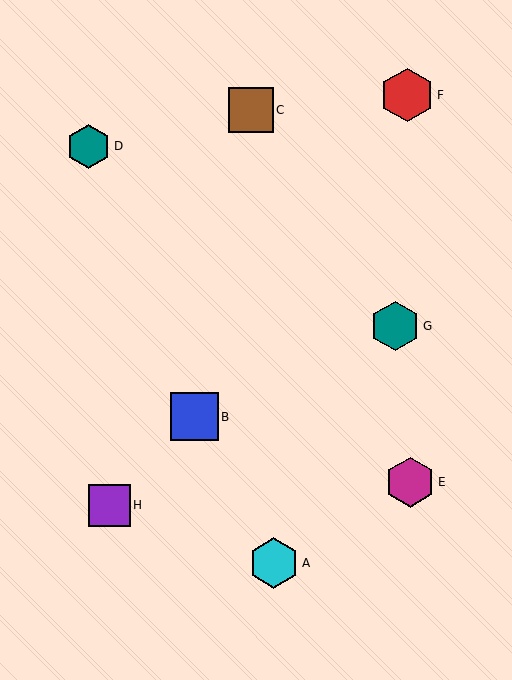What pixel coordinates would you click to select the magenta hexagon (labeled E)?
Click at (410, 482) to select the magenta hexagon E.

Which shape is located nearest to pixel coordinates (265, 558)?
The cyan hexagon (labeled A) at (274, 563) is nearest to that location.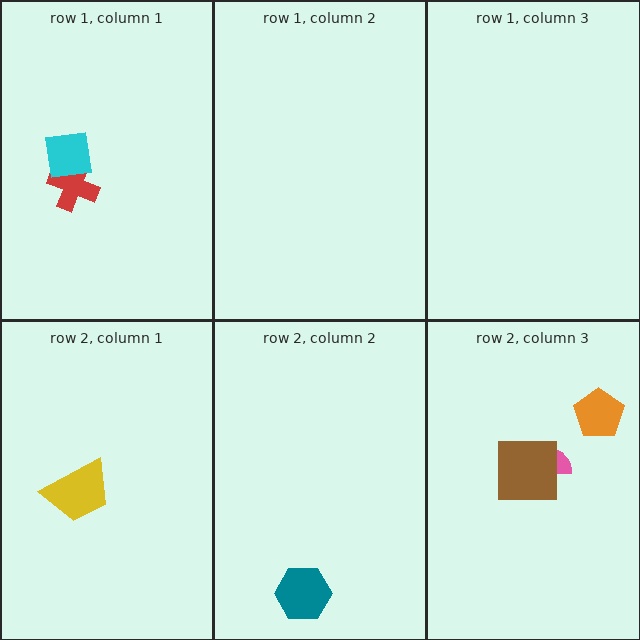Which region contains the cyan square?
The row 1, column 1 region.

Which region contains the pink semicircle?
The row 2, column 3 region.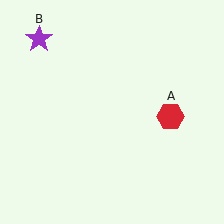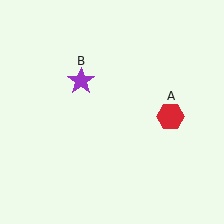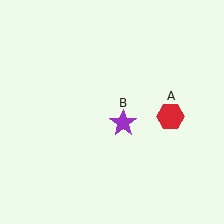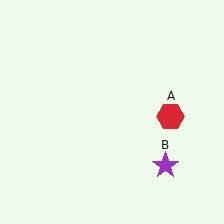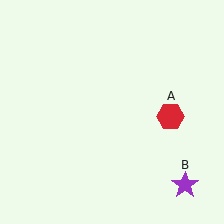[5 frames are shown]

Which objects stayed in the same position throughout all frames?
Red hexagon (object A) remained stationary.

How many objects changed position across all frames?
1 object changed position: purple star (object B).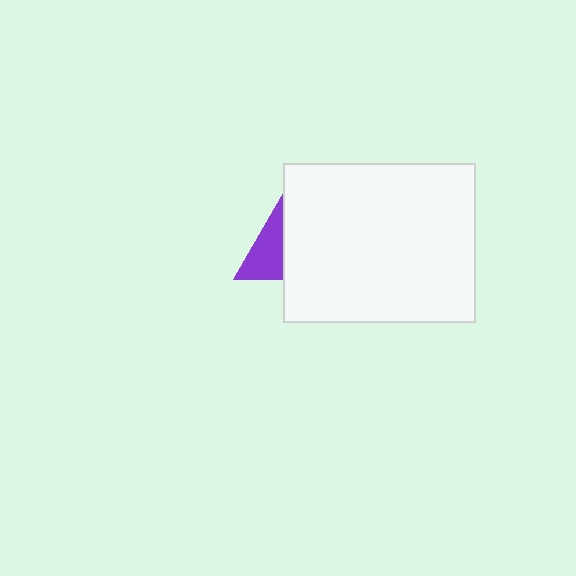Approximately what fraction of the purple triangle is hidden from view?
Roughly 69% of the purple triangle is hidden behind the white rectangle.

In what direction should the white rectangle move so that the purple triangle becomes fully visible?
The white rectangle should move right. That is the shortest direction to clear the overlap and leave the purple triangle fully visible.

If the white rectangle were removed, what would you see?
You would see the complete purple triangle.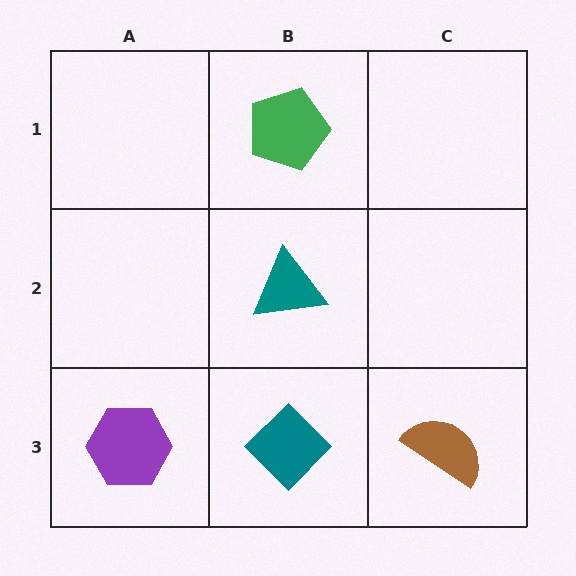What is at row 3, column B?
A teal diamond.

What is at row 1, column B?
A green pentagon.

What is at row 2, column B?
A teal triangle.